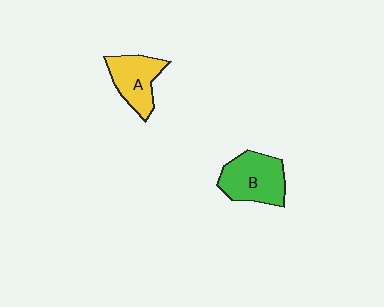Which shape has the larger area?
Shape B (green).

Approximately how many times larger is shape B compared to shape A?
Approximately 1.2 times.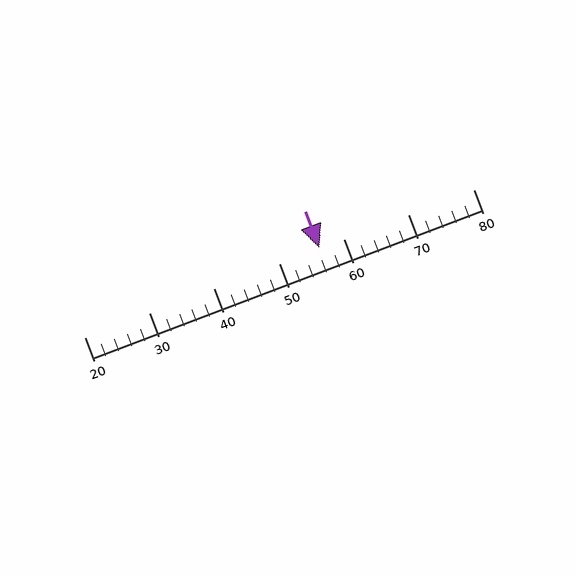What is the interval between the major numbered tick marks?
The major tick marks are spaced 10 units apart.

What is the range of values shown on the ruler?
The ruler shows values from 20 to 80.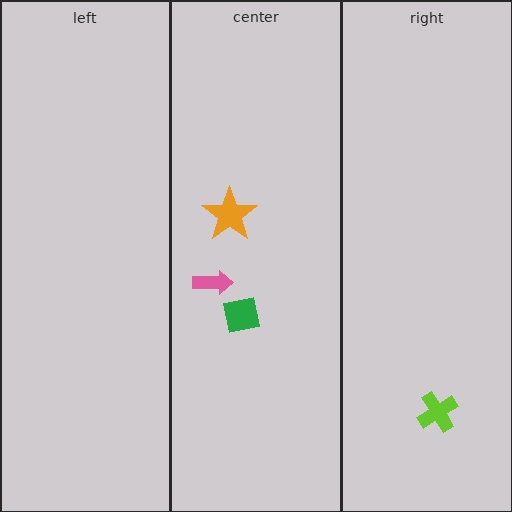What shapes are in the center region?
The green square, the orange star, the pink arrow.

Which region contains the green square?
The center region.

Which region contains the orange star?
The center region.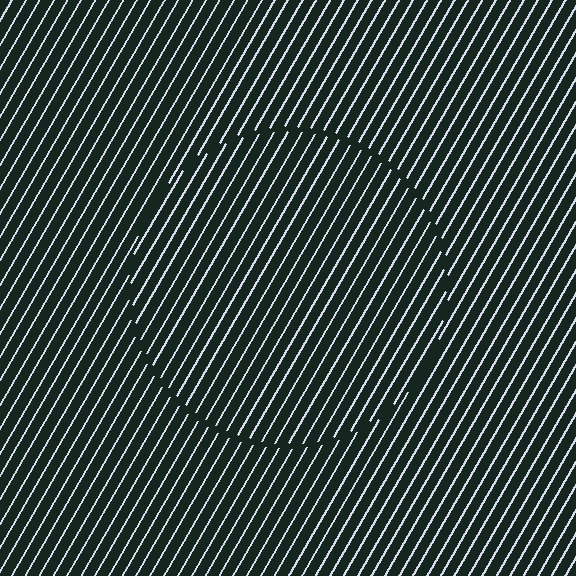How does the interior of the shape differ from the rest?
The interior of the shape contains the same grating, shifted by half a period — the contour is defined by the phase discontinuity where line-ends from the inner and outer gratings abut.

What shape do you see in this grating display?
An illusory circle. The interior of the shape contains the same grating, shifted by half a period — the contour is defined by the phase discontinuity where line-ends from the inner and outer gratings abut.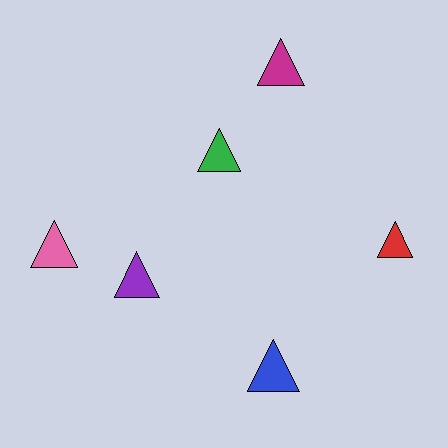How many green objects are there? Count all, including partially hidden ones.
There is 1 green object.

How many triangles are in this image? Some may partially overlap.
There are 6 triangles.